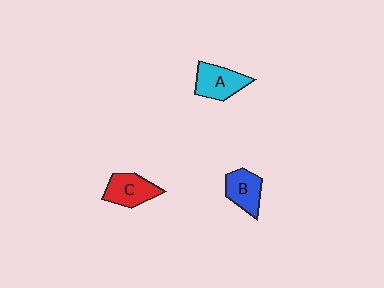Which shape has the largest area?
Shape A (cyan).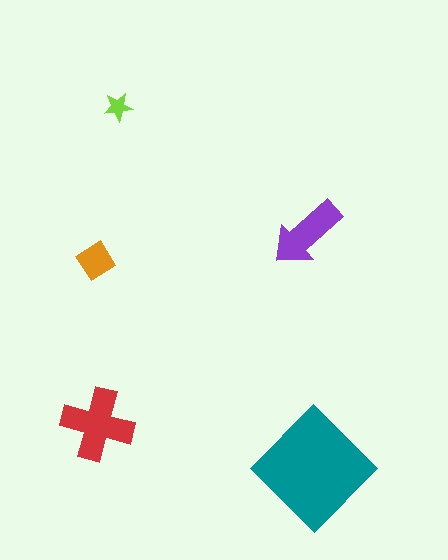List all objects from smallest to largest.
The lime star, the orange diamond, the purple arrow, the red cross, the teal diamond.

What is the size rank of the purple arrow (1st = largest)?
3rd.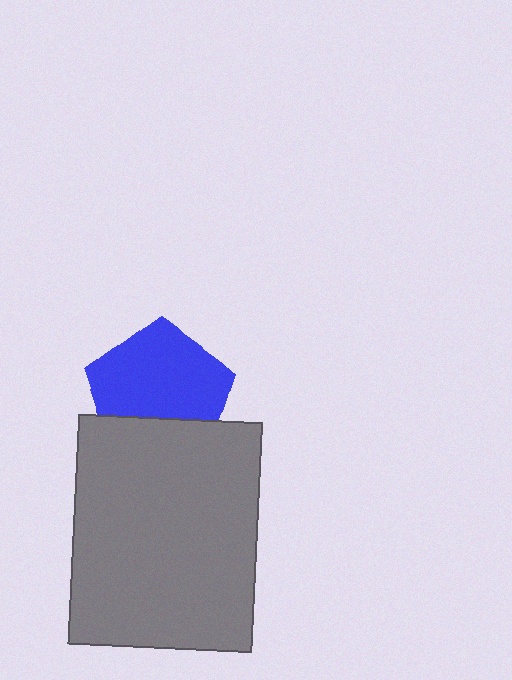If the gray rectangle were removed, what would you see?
You would see the complete blue pentagon.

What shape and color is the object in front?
The object in front is a gray rectangle.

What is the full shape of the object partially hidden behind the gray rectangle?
The partially hidden object is a blue pentagon.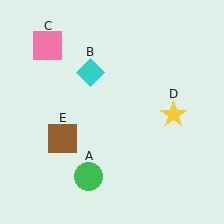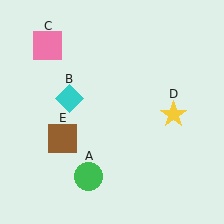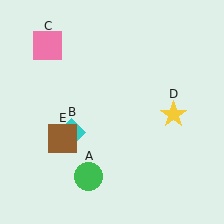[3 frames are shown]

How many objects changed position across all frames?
1 object changed position: cyan diamond (object B).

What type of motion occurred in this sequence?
The cyan diamond (object B) rotated counterclockwise around the center of the scene.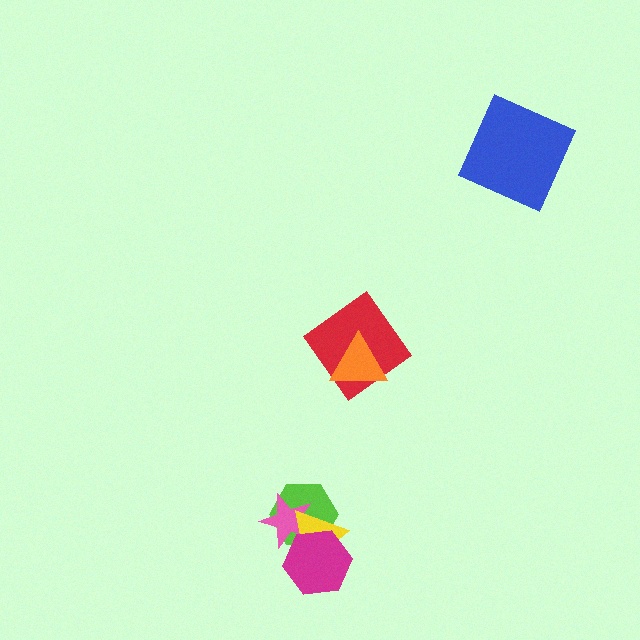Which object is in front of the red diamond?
The orange triangle is in front of the red diamond.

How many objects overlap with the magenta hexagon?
3 objects overlap with the magenta hexagon.